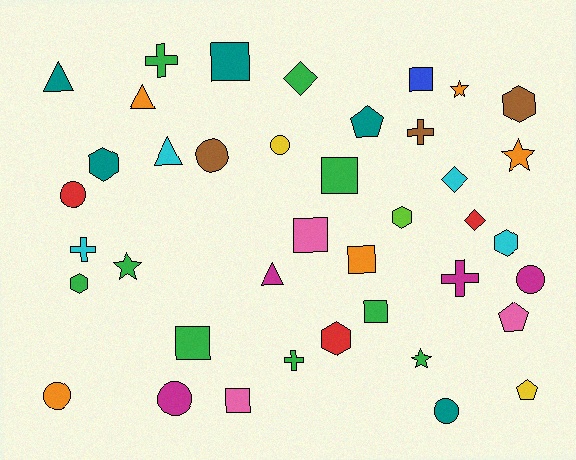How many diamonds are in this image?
There are 3 diamonds.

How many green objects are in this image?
There are 9 green objects.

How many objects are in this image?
There are 40 objects.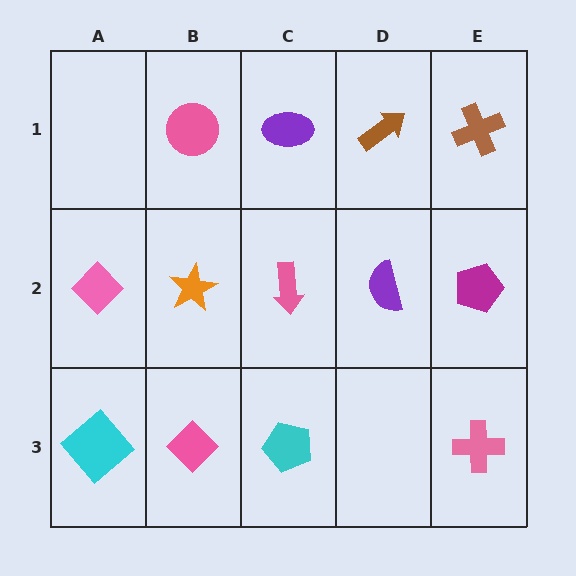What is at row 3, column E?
A pink cross.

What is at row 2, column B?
An orange star.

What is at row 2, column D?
A purple semicircle.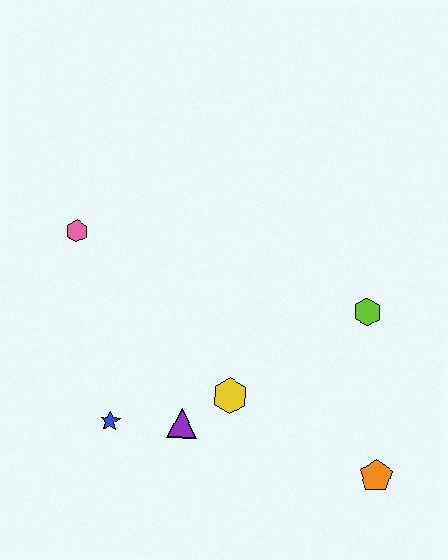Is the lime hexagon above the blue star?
Yes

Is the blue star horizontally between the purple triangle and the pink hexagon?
Yes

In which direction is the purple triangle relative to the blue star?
The purple triangle is to the right of the blue star.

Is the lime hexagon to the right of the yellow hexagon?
Yes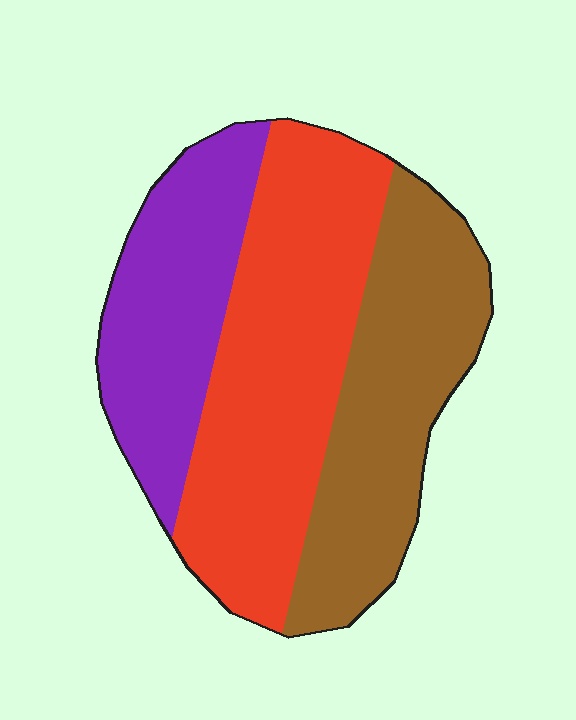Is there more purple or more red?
Red.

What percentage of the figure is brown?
Brown takes up about one third (1/3) of the figure.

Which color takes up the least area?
Purple, at roughly 25%.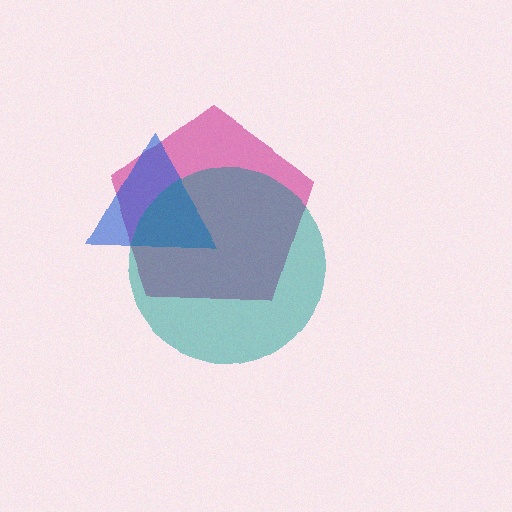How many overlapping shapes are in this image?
There are 3 overlapping shapes in the image.